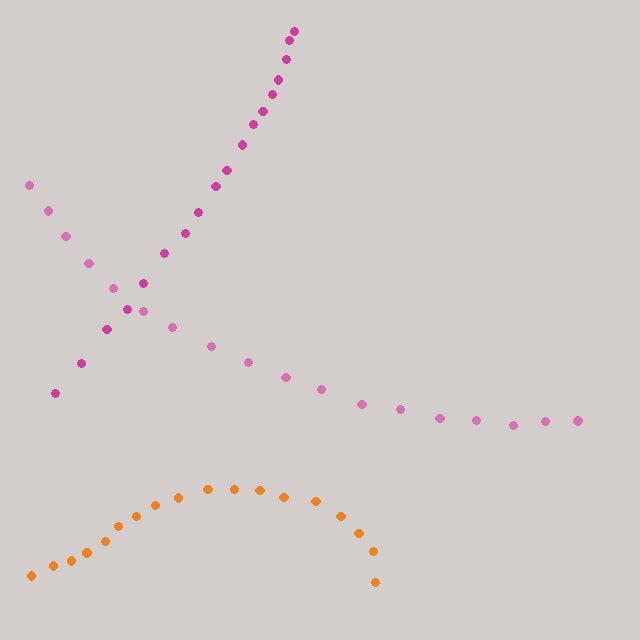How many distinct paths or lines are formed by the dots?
There are 3 distinct paths.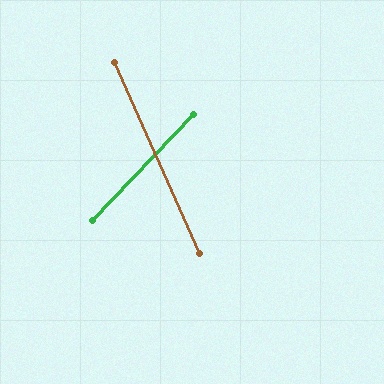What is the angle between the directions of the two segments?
Approximately 68 degrees.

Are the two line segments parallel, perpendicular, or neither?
Neither parallel nor perpendicular — they differ by about 68°.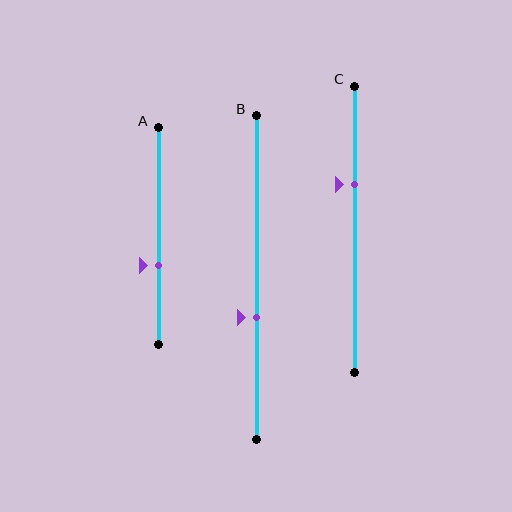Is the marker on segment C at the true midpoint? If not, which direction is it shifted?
No, the marker on segment C is shifted upward by about 16% of the segment length.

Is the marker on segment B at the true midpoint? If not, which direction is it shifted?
No, the marker on segment B is shifted downward by about 12% of the segment length.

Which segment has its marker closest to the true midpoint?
Segment B has its marker closest to the true midpoint.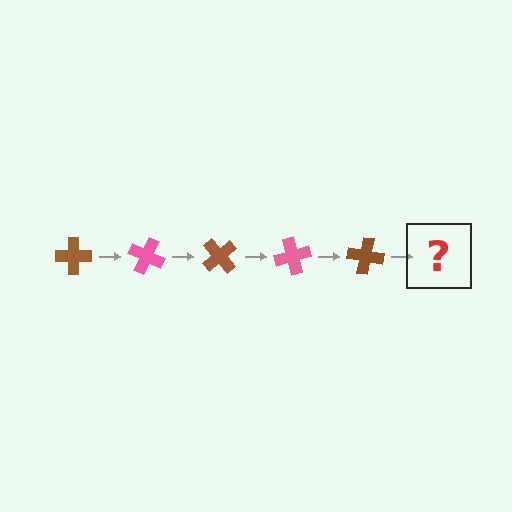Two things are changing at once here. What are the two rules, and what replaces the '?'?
The two rules are that it rotates 25 degrees each step and the color cycles through brown and pink. The '?' should be a pink cross, rotated 125 degrees from the start.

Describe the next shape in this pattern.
It should be a pink cross, rotated 125 degrees from the start.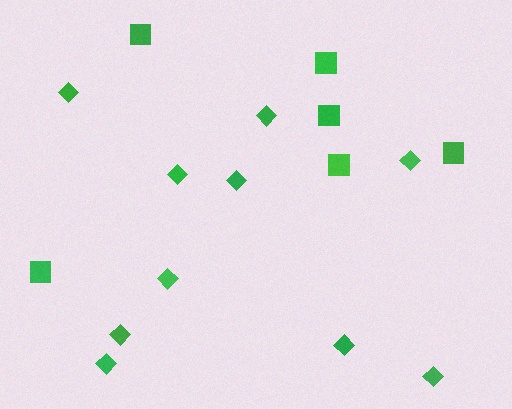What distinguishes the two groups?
There are 2 groups: one group of squares (6) and one group of diamonds (10).